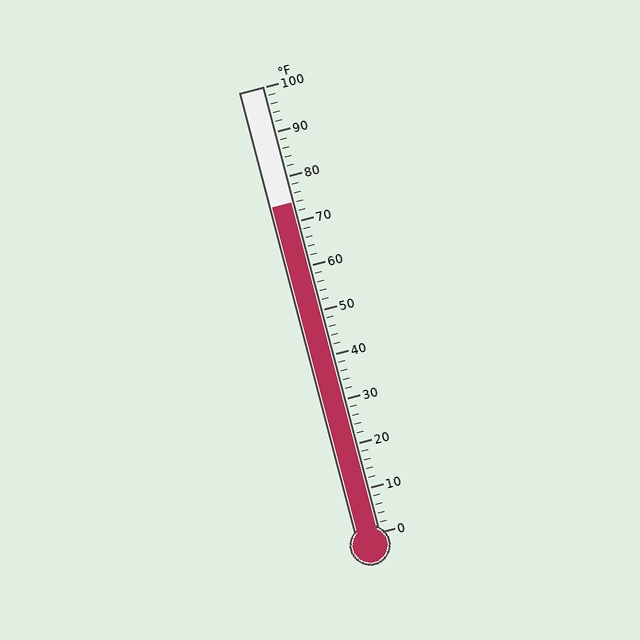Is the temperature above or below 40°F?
The temperature is above 40°F.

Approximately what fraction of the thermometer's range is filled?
The thermometer is filled to approximately 75% of its range.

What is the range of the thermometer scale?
The thermometer scale ranges from 0°F to 100°F.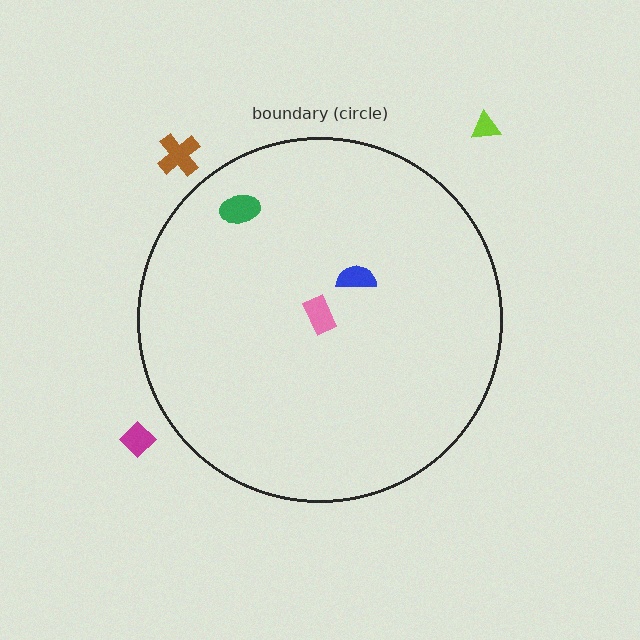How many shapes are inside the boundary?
3 inside, 3 outside.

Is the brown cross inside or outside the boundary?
Outside.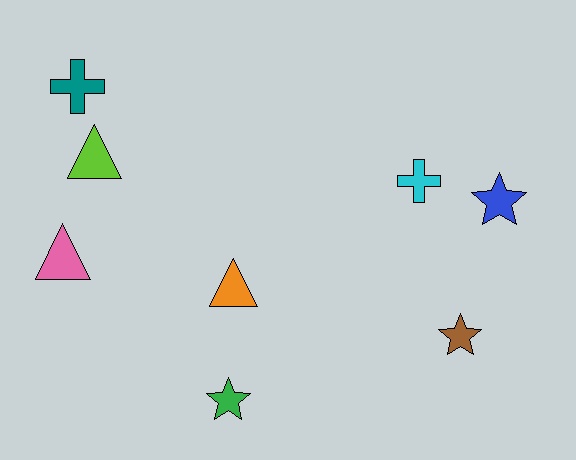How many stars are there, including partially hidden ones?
There are 3 stars.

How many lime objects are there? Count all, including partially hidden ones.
There is 1 lime object.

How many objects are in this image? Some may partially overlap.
There are 8 objects.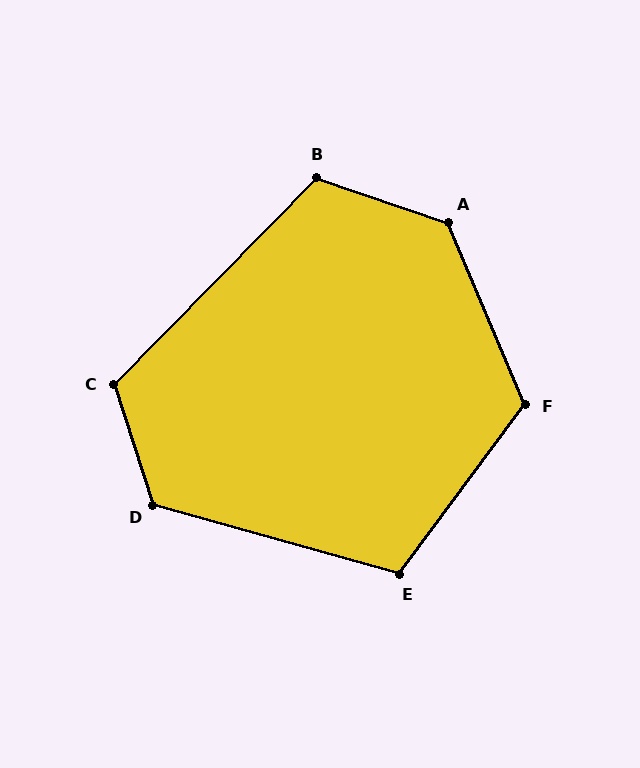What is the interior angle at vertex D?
Approximately 124 degrees (obtuse).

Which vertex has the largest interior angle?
A, at approximately 132 degrees.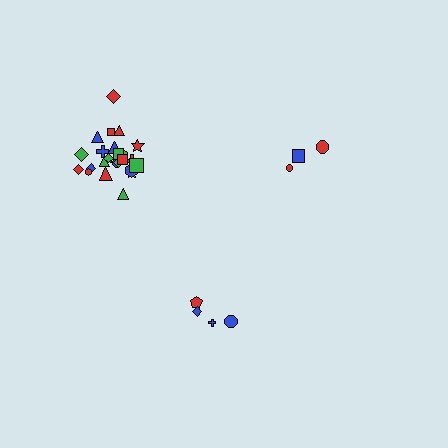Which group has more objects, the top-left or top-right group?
The top-left group.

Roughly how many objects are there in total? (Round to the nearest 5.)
Roughly 35 objects in total.